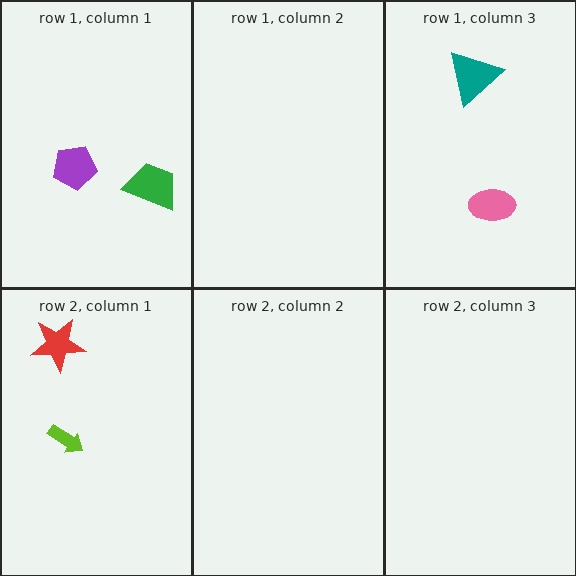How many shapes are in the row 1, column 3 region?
2.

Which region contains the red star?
The row 2, column 1 region.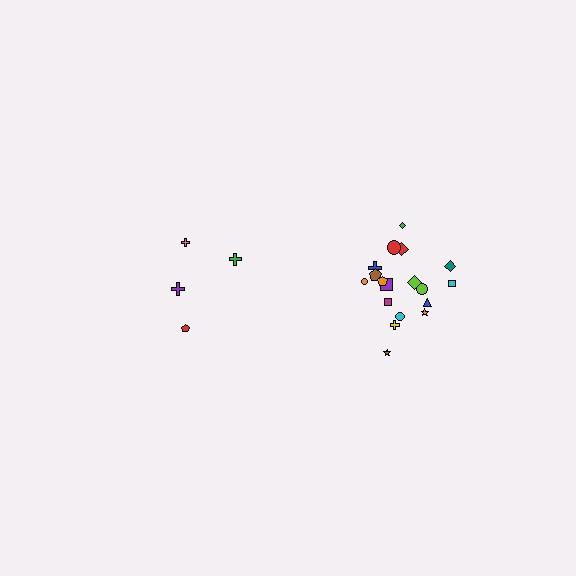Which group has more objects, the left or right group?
The right group.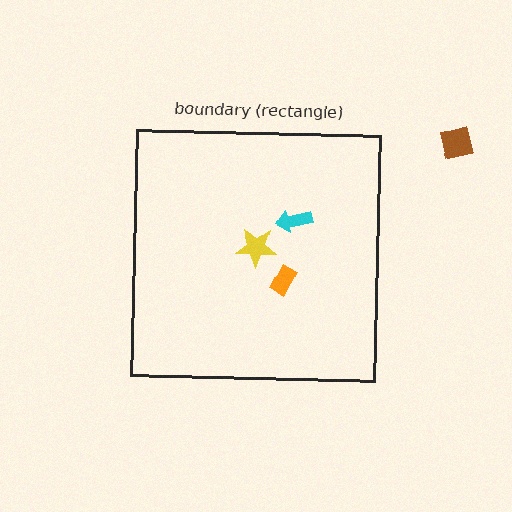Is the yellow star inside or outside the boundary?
Inside.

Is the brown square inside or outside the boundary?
Outside.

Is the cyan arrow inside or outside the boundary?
Inside.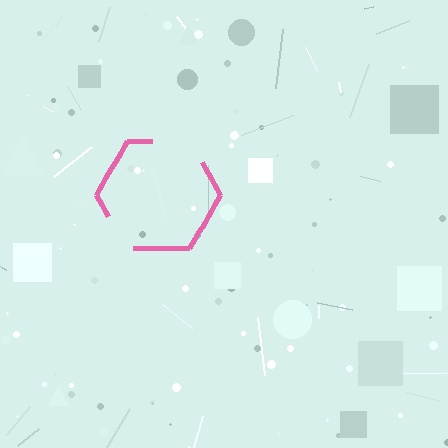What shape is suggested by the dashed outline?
The dashed outline suggests a hexagon.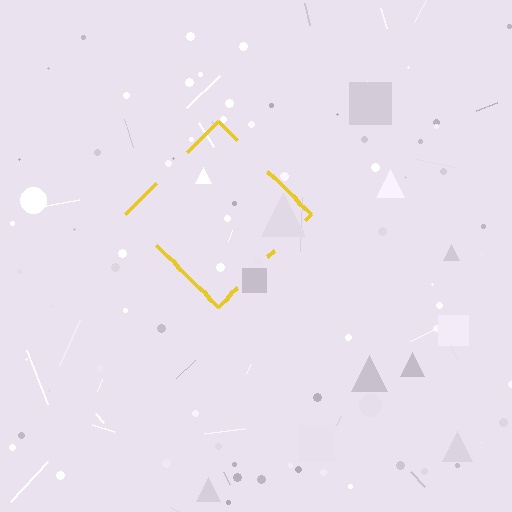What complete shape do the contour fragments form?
The contour fragments form a diamond.